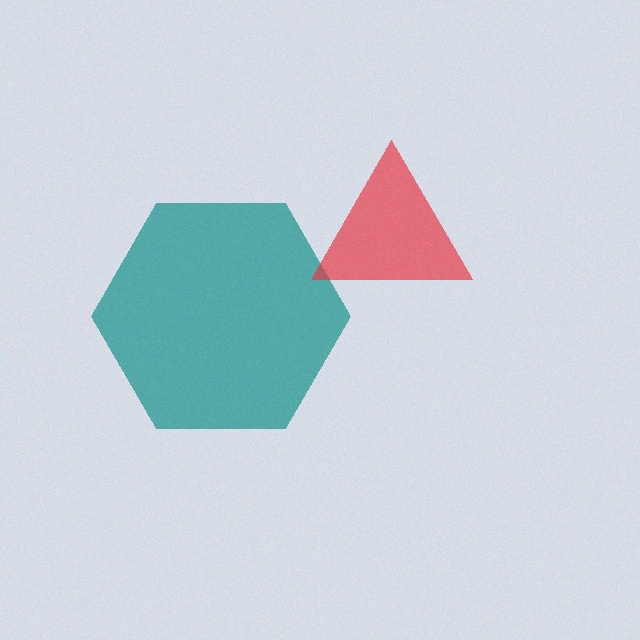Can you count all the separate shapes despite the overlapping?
Yes, there are 2 separate shapes.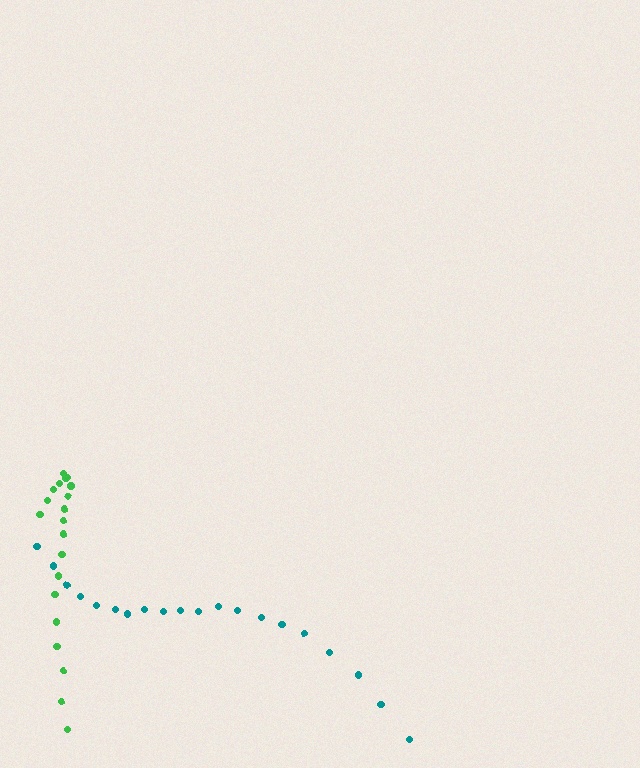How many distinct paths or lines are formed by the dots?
There are 2 distinct paths.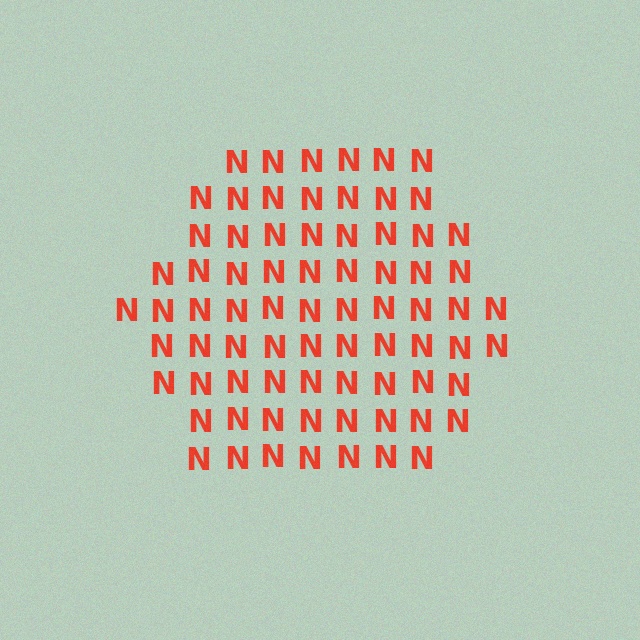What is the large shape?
The large shape is a hexagon.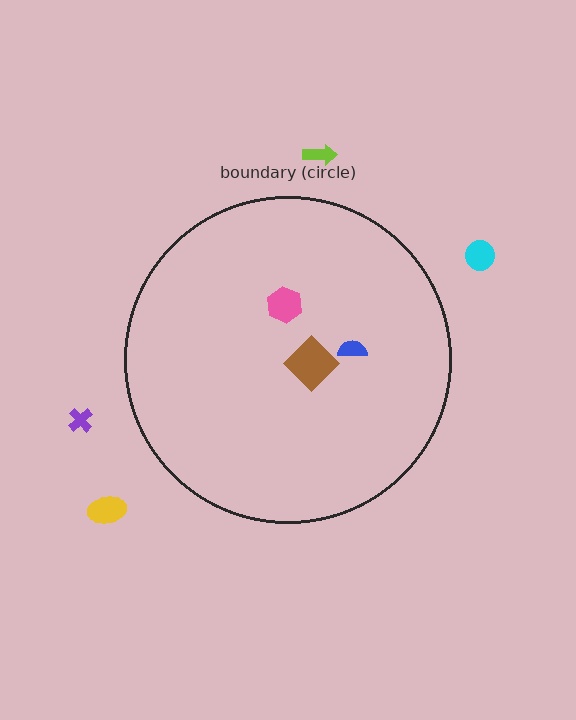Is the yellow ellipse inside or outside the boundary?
Outside.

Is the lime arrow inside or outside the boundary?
Outside.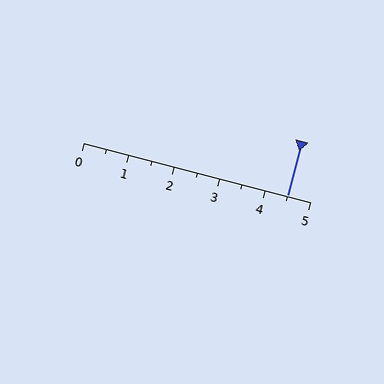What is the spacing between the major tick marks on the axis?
The major ticks are spaced 1 apart.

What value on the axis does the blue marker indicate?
The marker indicates approximately 4.5.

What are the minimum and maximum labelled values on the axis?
The axis runs from 0 to 5.